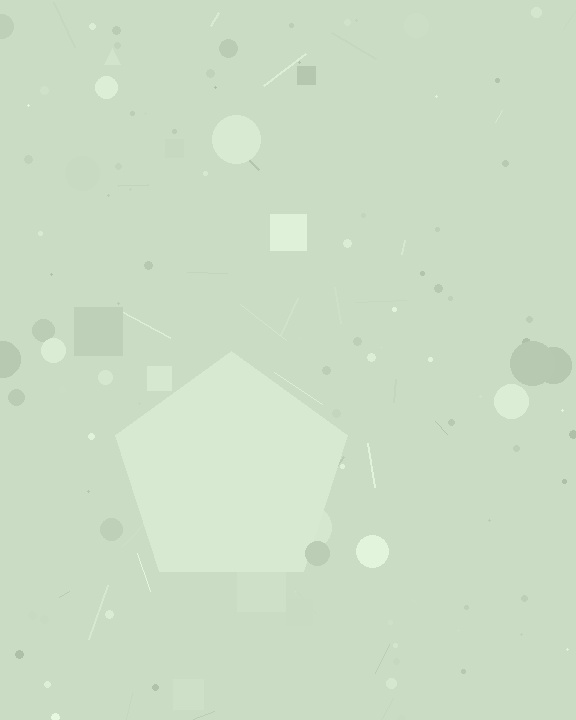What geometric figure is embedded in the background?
A pentagon is embedded in the background.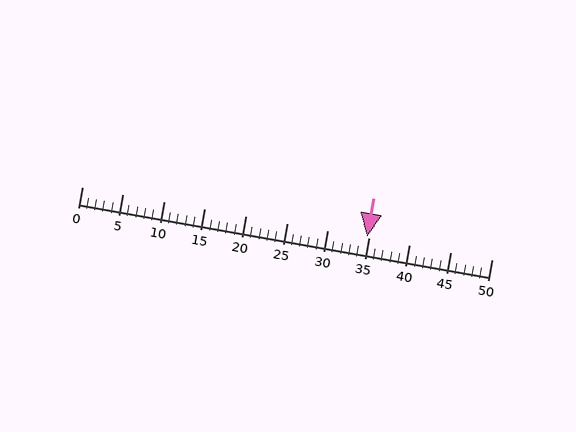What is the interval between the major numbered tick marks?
The major tick marks are spaced 5 units apart.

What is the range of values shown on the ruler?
The ruler shows values from 0 to 50.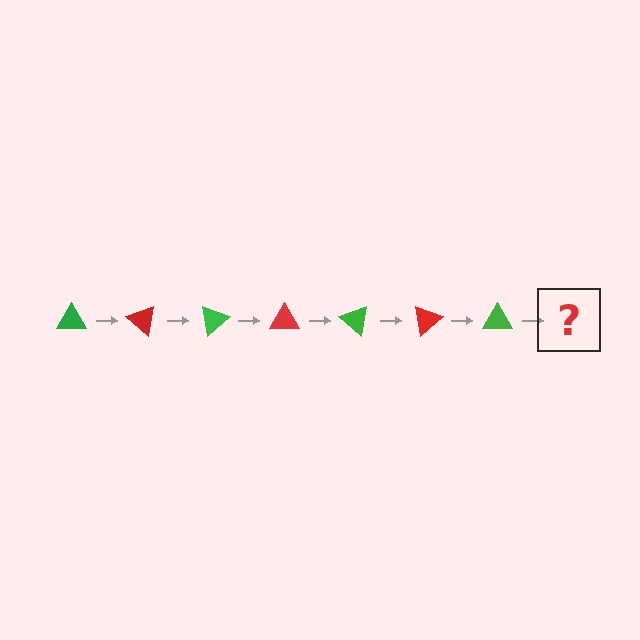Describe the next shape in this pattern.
It should be a red triangle, rotated 280 degrees from the start.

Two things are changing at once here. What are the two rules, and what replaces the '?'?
The two rules are that it rotates 40 degrees each step and the color cycles through green and red. The '?' should be a red triangle, rotated 280 degrees from the start.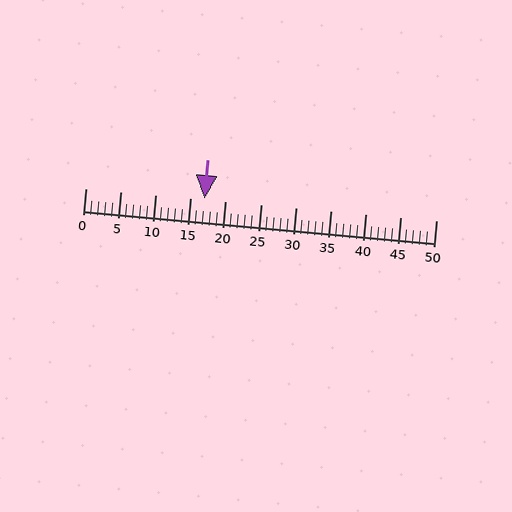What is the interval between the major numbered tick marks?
The major tick marks are spaced 5 units apart.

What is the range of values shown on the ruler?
The ruler shows values from 0 to 50.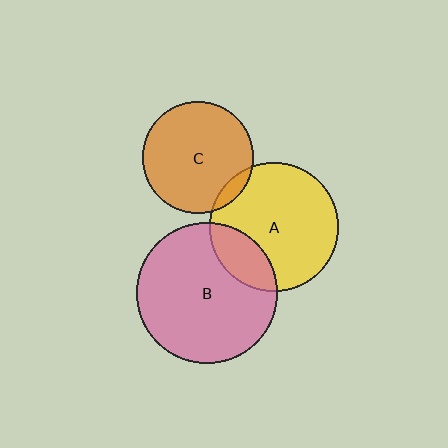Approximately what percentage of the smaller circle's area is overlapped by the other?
Approximately 20%.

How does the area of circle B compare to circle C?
Approximately 1.6 times.